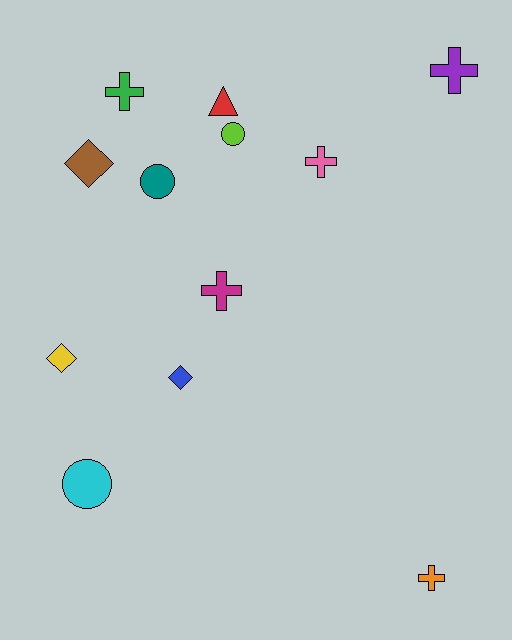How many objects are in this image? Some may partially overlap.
There are 12 objects.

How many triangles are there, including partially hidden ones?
There is 1 triangle.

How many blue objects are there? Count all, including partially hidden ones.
There is 1 blue object.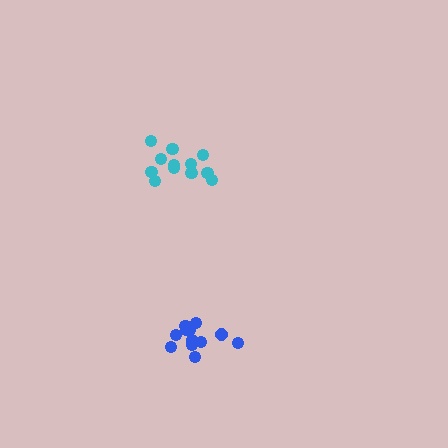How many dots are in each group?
Group 1: 12 dots, Group 2: 12 dots (24 total).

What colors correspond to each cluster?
The clusters are colored: cyan, blue.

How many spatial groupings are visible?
There are 2 spatial groupings.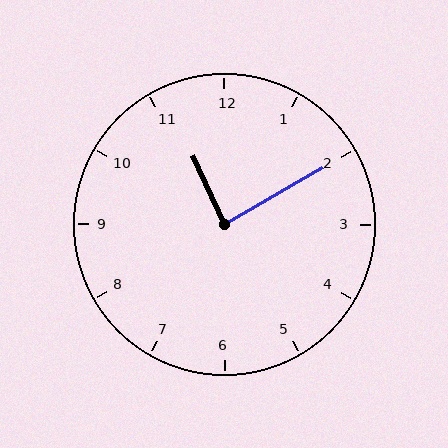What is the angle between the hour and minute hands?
Approximately 85 degrees.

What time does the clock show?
11:10.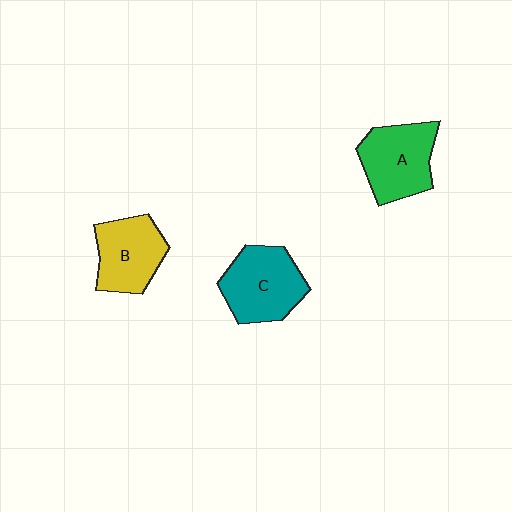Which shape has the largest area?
Shape C (teal).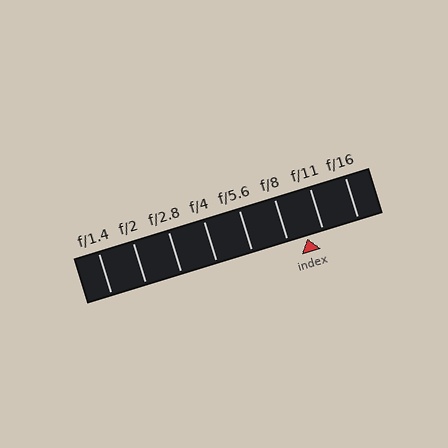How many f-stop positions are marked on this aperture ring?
There are 8 f-stop positions marked.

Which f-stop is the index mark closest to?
The index mark is closest to f/11.